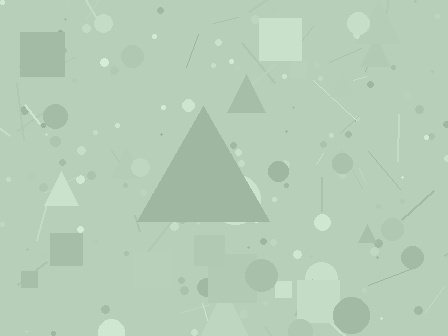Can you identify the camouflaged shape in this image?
The camouflaged shape is a triangle.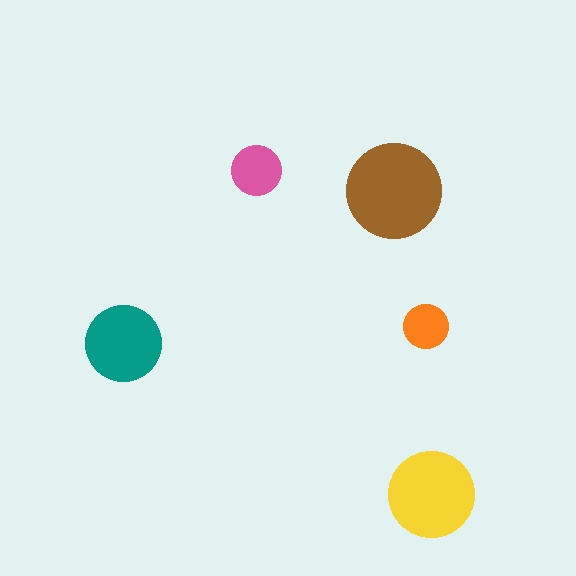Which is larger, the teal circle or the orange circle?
The teal one.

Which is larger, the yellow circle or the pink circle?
The yellow one.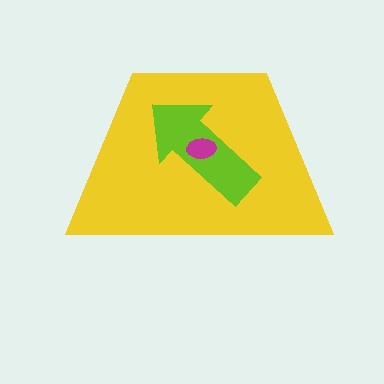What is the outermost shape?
The yellow trapezoid.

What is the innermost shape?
The magenta ellipse.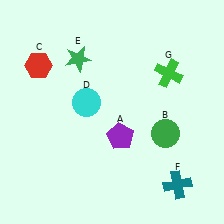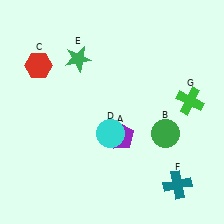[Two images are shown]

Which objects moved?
The objects that moved are: the cyan circle (D), the green cross (G).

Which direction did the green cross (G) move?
The green cross (G) moved down.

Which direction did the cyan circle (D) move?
The cyan circle (D) moved down.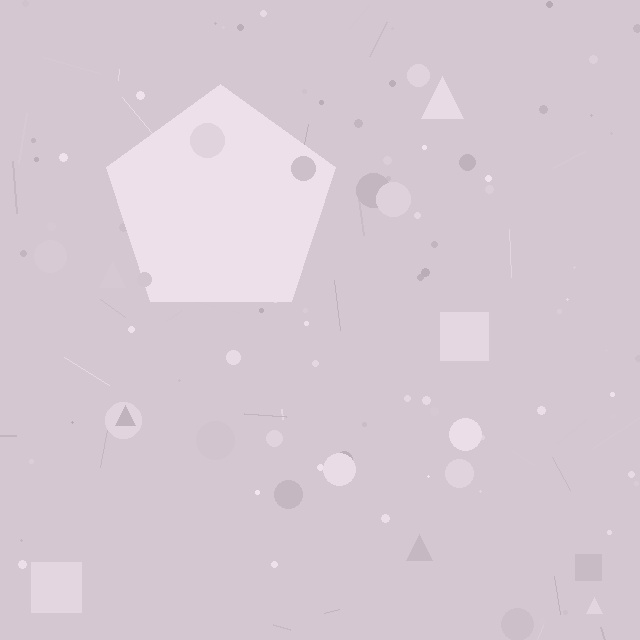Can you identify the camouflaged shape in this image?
The camouflaged shape is a pentagon.